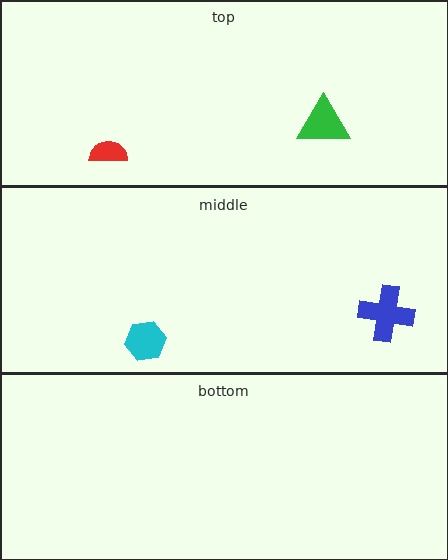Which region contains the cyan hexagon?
The middle region.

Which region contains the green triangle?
The top region.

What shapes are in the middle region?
The cyan hexagon, the blue cross.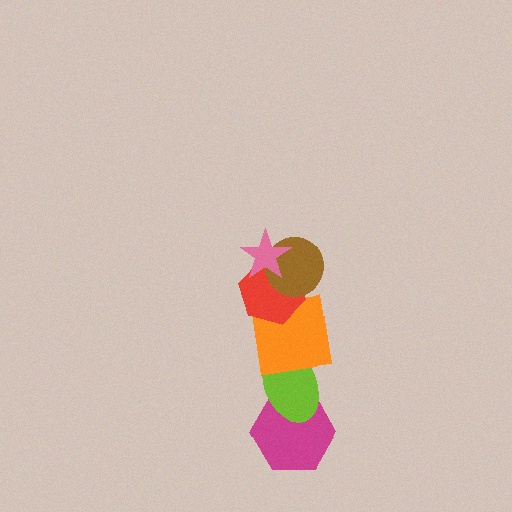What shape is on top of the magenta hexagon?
The lime ellipse is on top of the magenta hexagon.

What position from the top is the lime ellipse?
The lime ellipse is 5th from the top.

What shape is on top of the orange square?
The red hexagon is on top of the orange square.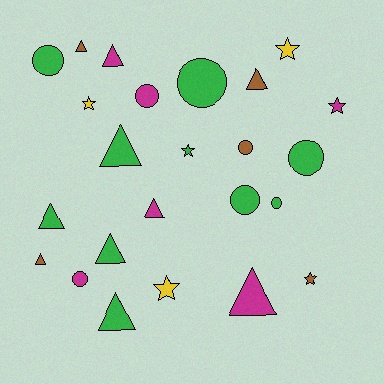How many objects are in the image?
There are 24 objects.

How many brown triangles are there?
There are 3 brown triangles.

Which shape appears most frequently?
Triangle, with 10 objects.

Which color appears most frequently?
Green, with 10 objects.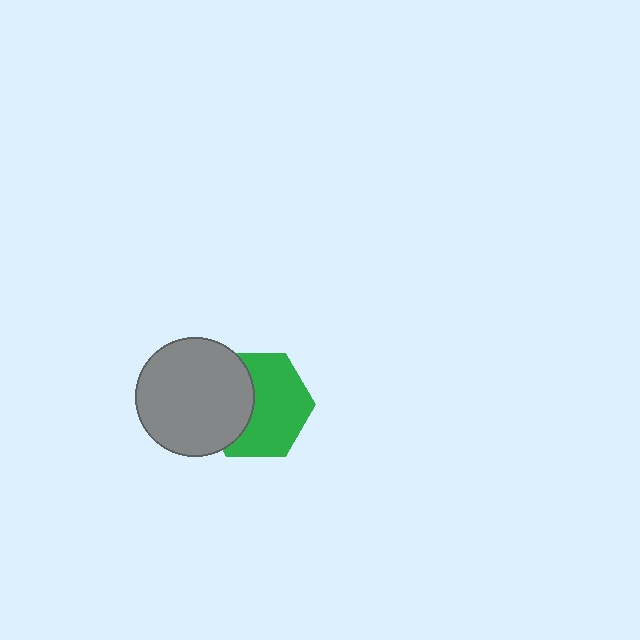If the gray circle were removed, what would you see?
You would see the complete green hexagon.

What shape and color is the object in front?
The object in front is a gray circle.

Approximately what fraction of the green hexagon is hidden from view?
Roughly 38% of the green hexagon is hidden behind the gray circle.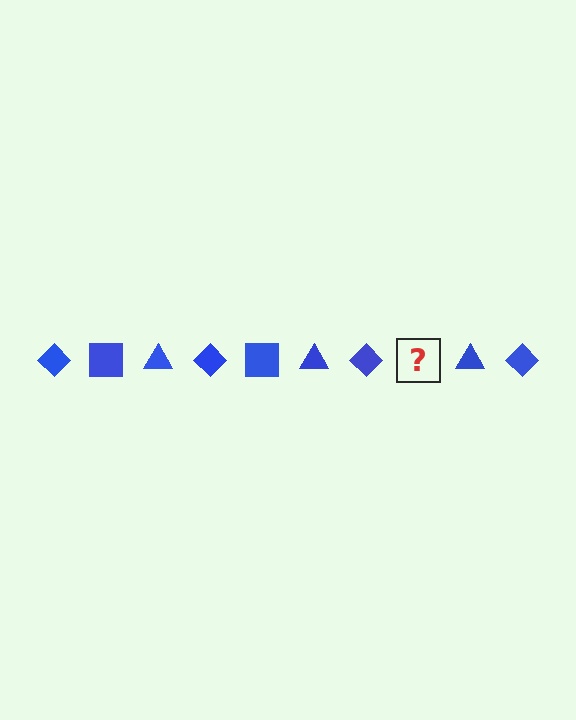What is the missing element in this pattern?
The missing element is a blue square.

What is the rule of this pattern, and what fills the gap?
The rule is that the pattern cycles through diamond, square, triangle shapes in blue. The gap should be filled with a blue square.